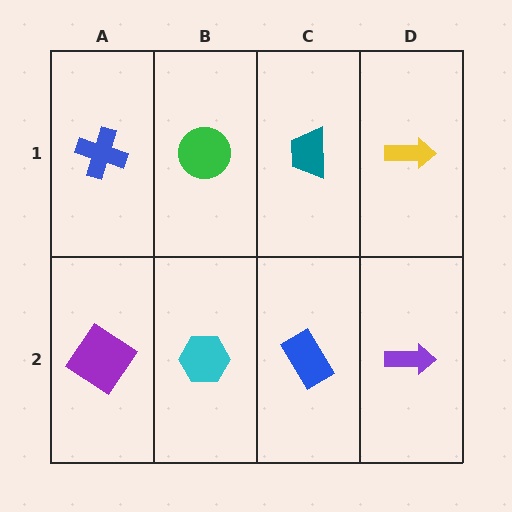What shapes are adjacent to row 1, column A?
A purple diamond (row 2, column A), a green circle (row 1, column B).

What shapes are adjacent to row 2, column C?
A teal trapezoid (row 1, column C), a cyan hexagon (row 2, column B), a purple arrow (row 2, column D).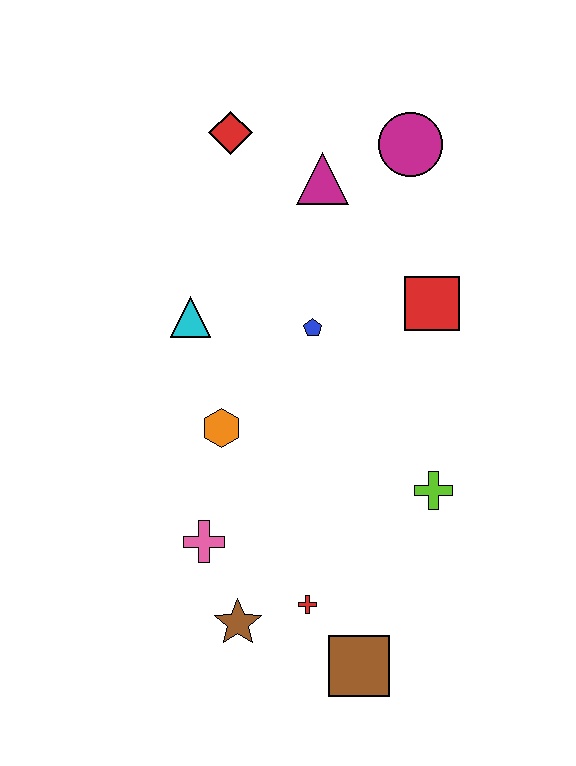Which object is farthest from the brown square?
The red diamond is farthest from the brown square.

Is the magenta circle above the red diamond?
No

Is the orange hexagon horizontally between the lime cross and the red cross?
No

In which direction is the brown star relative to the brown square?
The brown star is to the left of the brown square.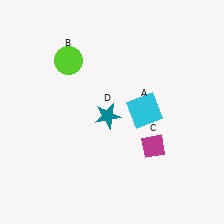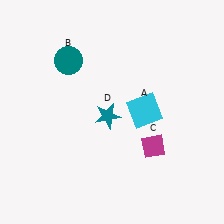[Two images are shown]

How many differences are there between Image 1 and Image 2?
There is 1 difference between the two images.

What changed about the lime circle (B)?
In Image 1, B is lime. In Image 2, it changed to teal.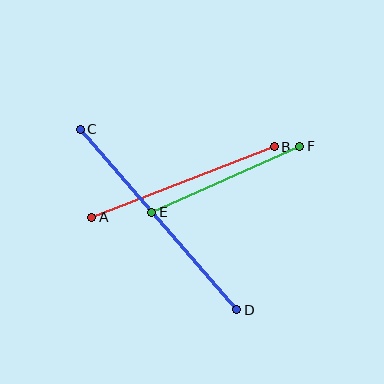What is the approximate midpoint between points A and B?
The midpoint is at approximately (183, 182) pixels.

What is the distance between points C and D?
The distance is approximately 239 pixels.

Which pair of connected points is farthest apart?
Points C and D are farthest apart.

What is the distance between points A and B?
The distance is approximately 196 pixels.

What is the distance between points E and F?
The distance is approximately 162 pixels.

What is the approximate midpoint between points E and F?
The midpoint is at approximately (226, 179) pixels.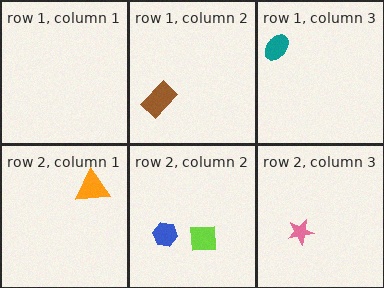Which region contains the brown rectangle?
The row 1, column 2 region.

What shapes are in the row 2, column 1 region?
The orange triangle.